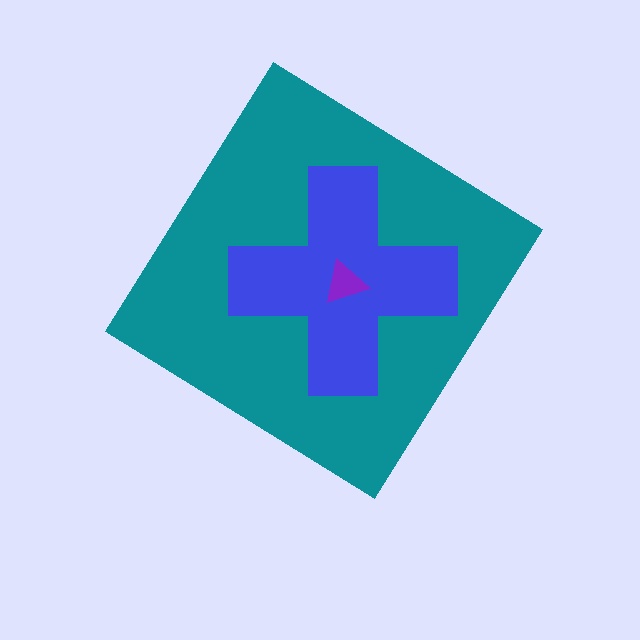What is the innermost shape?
The purple triangle.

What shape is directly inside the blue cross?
The purple triangle.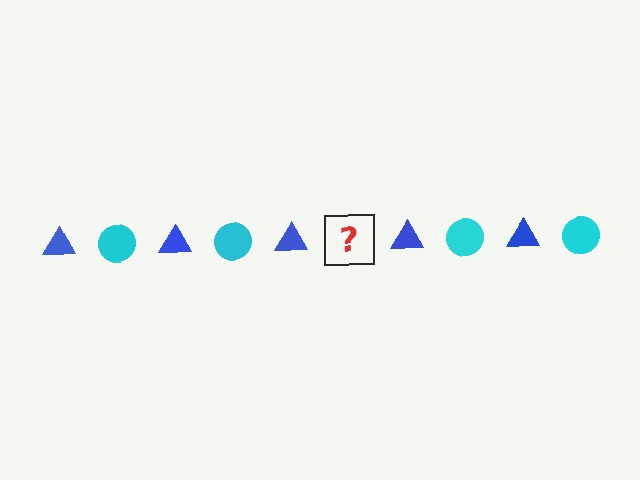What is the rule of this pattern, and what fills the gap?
The rule is that the pattern alternates between blue triangle and cyan circle. The gap should be filled with a cyan circle.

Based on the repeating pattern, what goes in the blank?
The blank should be a cyan circle.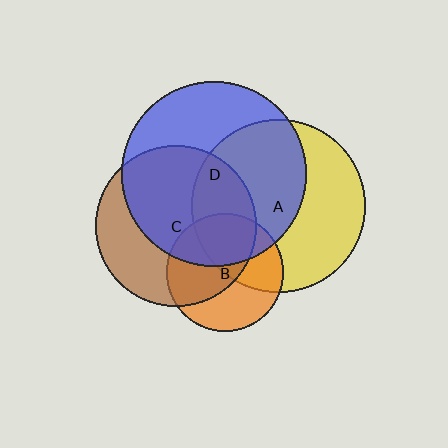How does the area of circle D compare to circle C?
Approximately 1.3 times.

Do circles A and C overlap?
Yes.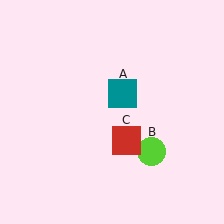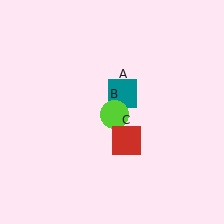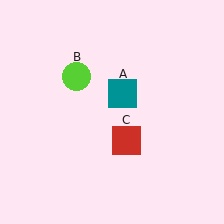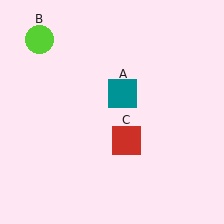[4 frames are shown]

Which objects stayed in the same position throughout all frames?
Teal square (object A) and red square (object C) remained stationary.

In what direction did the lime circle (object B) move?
The lime circle (object B) moved up and to the left.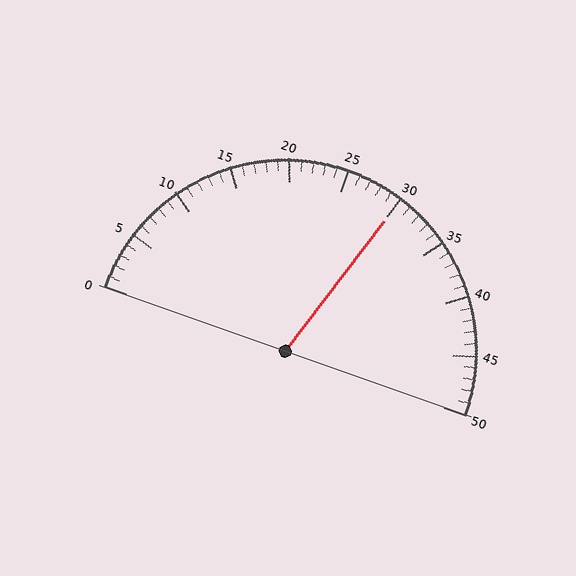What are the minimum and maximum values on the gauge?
The gauge ranges from 0 to 50.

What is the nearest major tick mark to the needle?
The nearest major tick mark is 30.